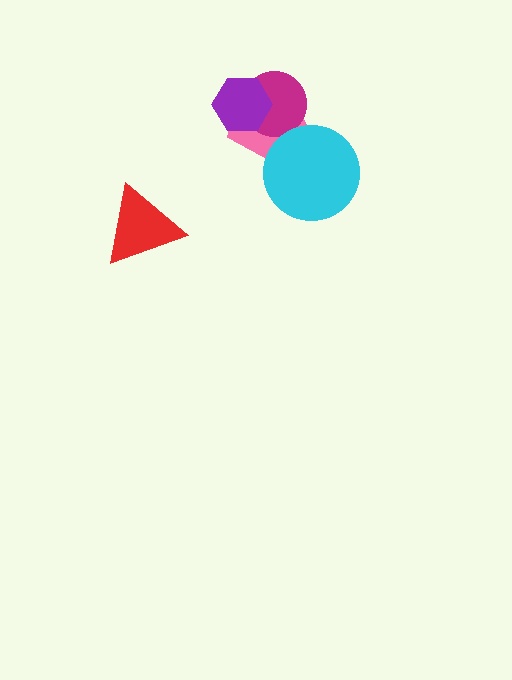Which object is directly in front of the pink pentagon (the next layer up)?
The magenta circle is directly in front of the pink pentagon.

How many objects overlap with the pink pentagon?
3 objects overlap with the pink pentagon.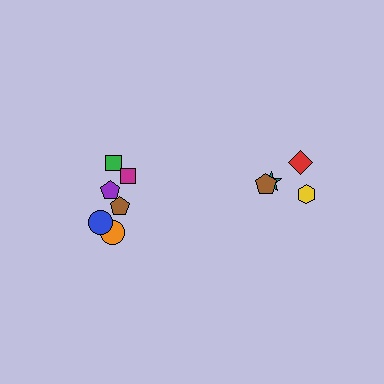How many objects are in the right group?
There are 4 objects.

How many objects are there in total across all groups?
There are 10 objects.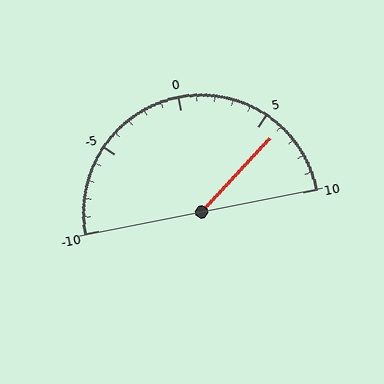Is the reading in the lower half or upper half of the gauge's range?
The reading is in the upper half of the range (-10 to 10).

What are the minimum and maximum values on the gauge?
The gauge ranges from -10 to 10.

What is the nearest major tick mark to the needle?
The nearest major tick mark is 5.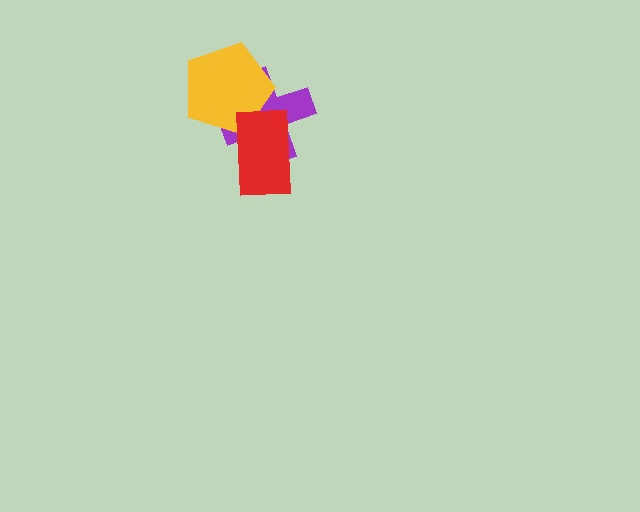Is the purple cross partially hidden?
Yes, it is partially covered by another shape.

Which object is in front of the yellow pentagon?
The red rectangle is in front of the yellow pentagon.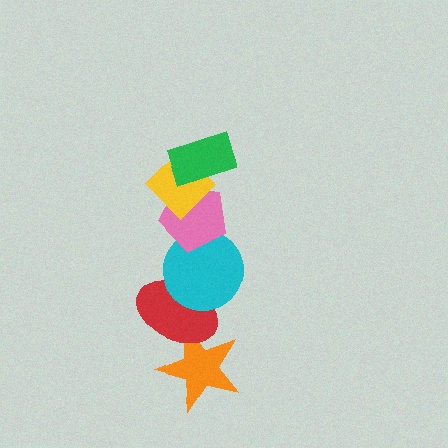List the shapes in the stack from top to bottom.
From top to bottom: the green rectangle, the yellow diamond, the pink pentagon, the cyan circle, the red ellipse, the orange star.